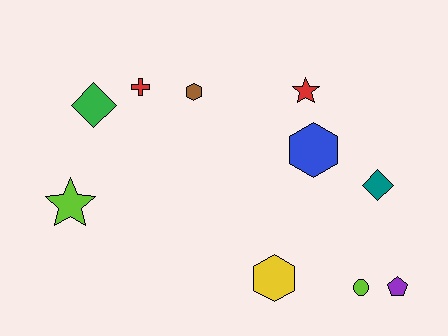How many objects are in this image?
There are 10 objects.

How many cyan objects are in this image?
There are no cyan objects.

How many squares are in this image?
There are no squares.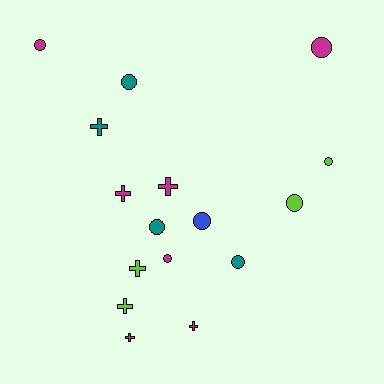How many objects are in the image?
There are 16 objects.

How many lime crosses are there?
There are 2 lime crosses.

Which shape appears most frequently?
Circle, with 9 objects.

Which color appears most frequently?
Magenta, with 7 objects.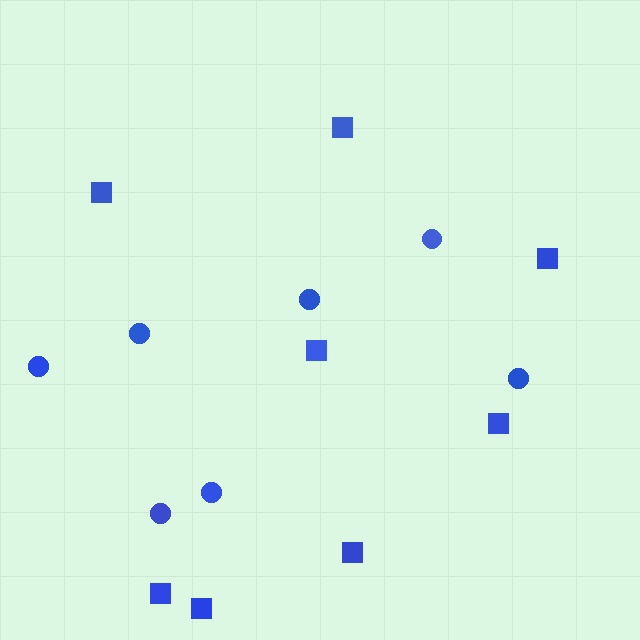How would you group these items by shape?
There are 2 groups: one group of squares (8) and one group of circles (7).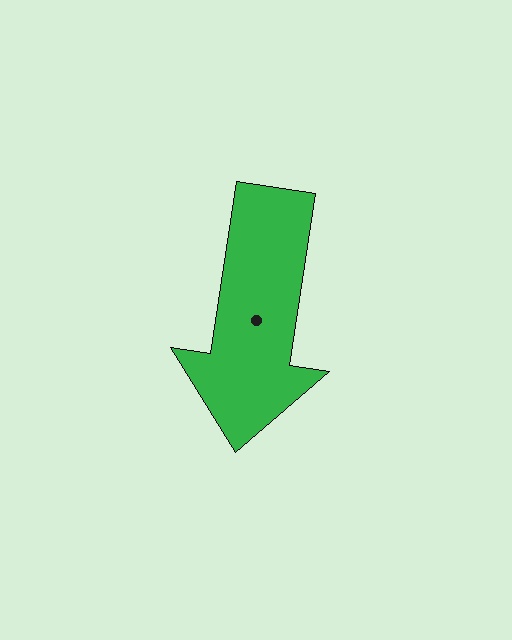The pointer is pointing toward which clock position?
Roughly 6 o'clock.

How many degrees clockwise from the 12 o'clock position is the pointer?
Approximately 189 degrees.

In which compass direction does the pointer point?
South.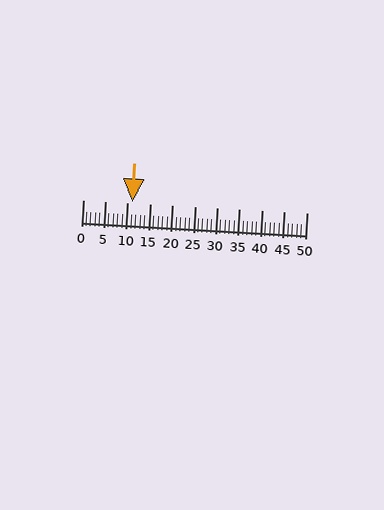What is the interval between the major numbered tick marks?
The major tick marks are spaced 5 units apart.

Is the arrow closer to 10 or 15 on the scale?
The arrow is closer to 10.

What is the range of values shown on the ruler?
The ruler shows values from 0 to 50.